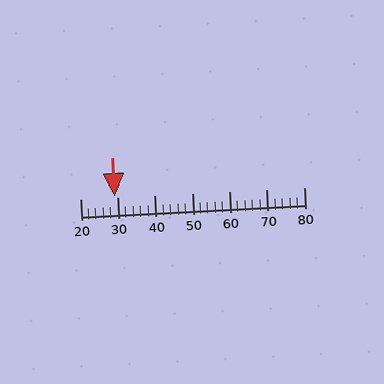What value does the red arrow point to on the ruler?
The red arrow points to approximately 29.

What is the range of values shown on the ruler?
The ruler shows values from 20 to 80.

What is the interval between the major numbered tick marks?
The major tick marks are spaced 10 units apart.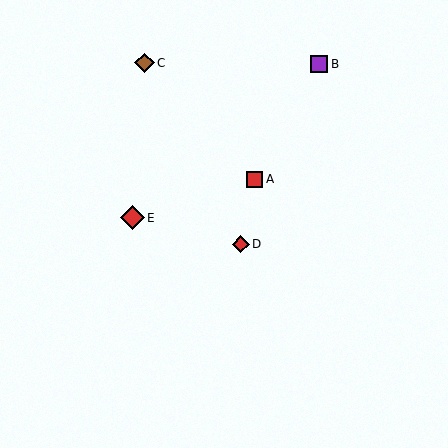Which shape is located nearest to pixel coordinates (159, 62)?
The brown diamond (labeled C) at (144, 63) is nearest to that location.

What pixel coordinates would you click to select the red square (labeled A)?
Click at (255, 180) to select the red square A.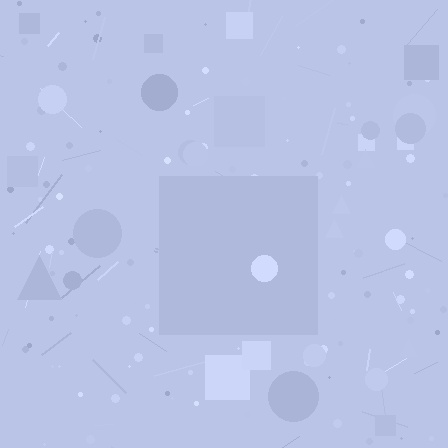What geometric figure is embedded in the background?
A square is embedded in the background.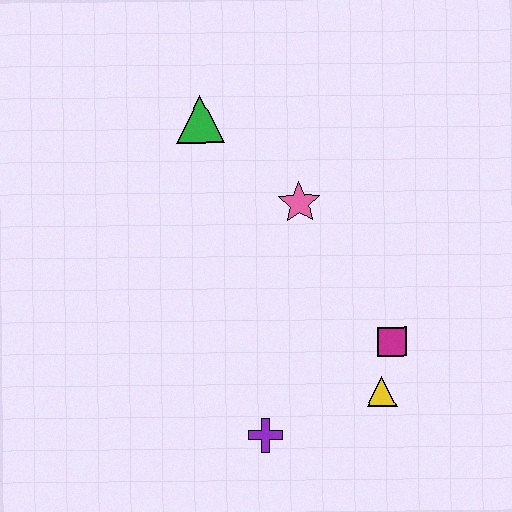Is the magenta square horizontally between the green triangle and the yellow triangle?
No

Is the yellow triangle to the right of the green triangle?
Yes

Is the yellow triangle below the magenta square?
Yes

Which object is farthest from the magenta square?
The green triangle is farthest from the magenta square.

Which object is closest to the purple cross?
The yellow triangle is closest to the purple cross.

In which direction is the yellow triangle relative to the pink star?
The yellow triangle is below the pink star.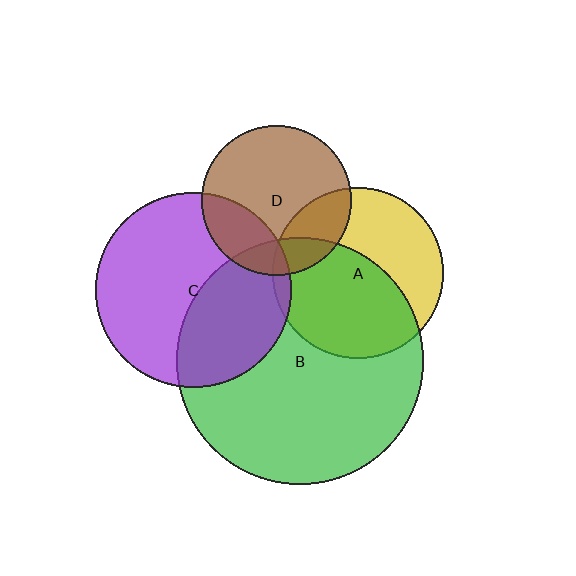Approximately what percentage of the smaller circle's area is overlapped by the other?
Approximately 15%.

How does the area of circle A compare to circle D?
Approximately 1.3 times.